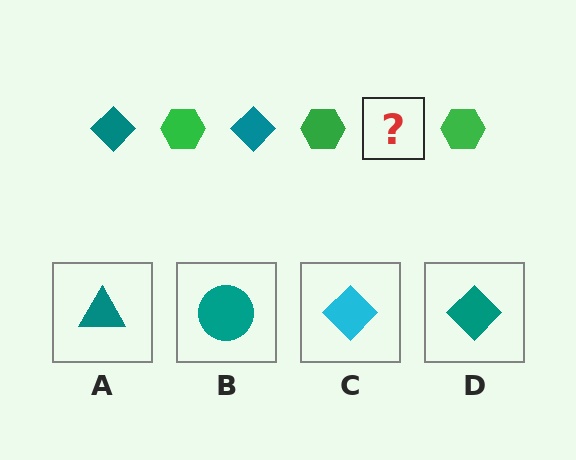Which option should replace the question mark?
Option D.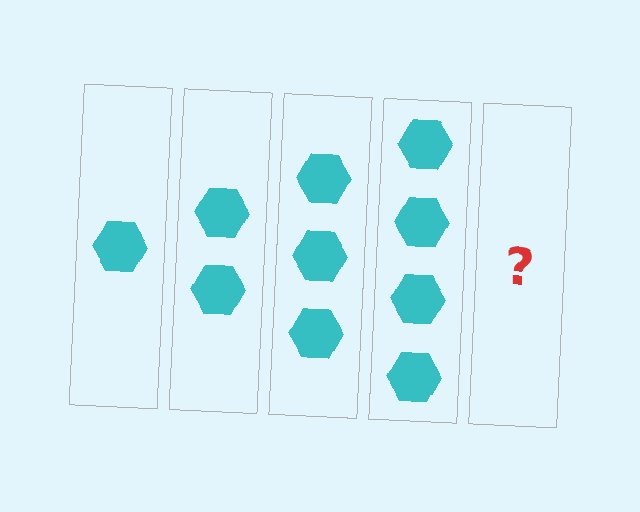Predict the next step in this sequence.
The next step is 5 hexagons.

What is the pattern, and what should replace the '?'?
The pattern is that each step adds one more hexagon. The '?' should be 5 hexagons.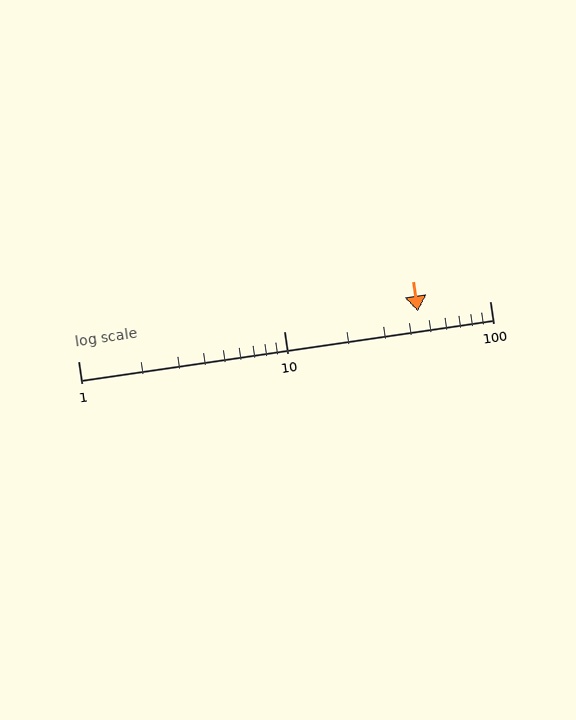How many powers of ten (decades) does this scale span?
The scale spans 2 decades, from 1 to 100.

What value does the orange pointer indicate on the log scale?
The pointer indicates approximately 45.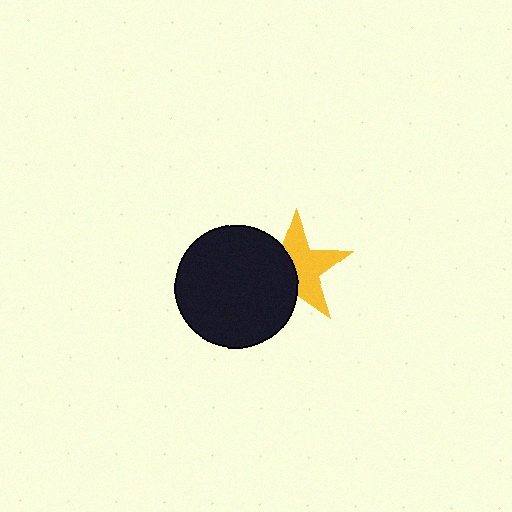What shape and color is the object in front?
The object in front is a black circle.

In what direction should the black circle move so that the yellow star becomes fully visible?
The black circle should move left. That is the shortest direction to clear the overlap and leave the yellow star fully visible.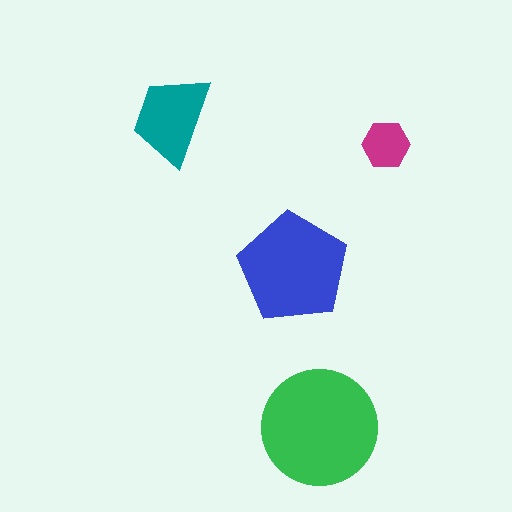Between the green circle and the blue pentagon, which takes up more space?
The green circle.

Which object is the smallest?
The magenta hexagon.